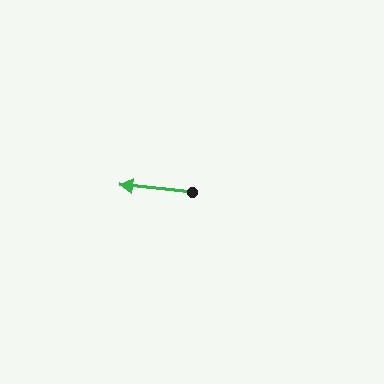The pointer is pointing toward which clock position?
Roughly 9 o'clock.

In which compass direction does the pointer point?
West.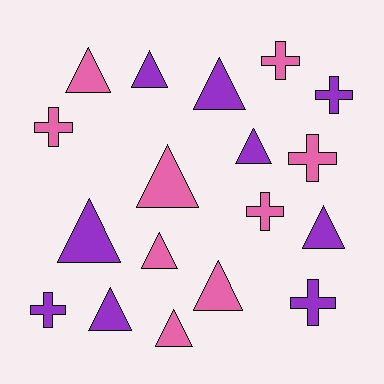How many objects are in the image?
There are 18 objects.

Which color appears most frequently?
Purple, with 9 objects.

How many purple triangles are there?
There are 6 purple triangles.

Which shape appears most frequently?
Triangle, with 11 objects.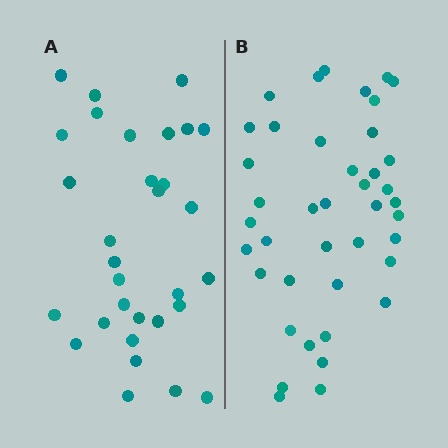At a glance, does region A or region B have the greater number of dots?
Region B (the right region) has more dots.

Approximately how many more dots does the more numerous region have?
Region B has roughly 10 or so more dots than region A.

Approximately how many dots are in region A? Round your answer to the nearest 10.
About 30 dots. (The exact count is 31, which rounds to 30.)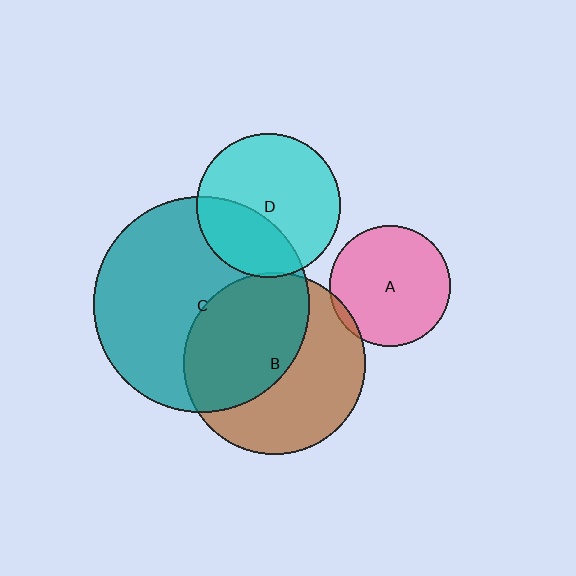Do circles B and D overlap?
Yes.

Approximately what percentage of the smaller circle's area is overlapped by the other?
Approximately 5%.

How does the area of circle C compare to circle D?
Approximately 2.3 times.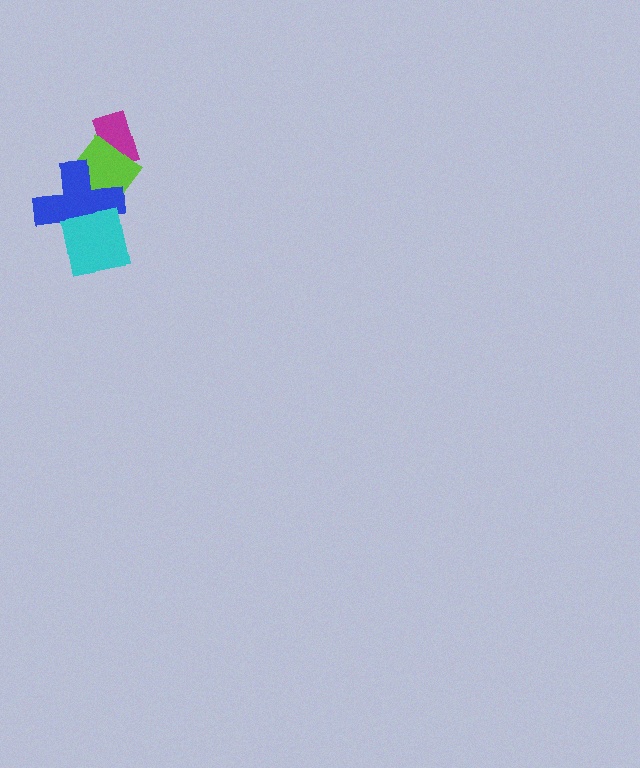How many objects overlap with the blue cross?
2 objects overlap with the blue cross.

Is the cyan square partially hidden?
No, no other shape covers it.